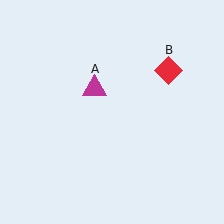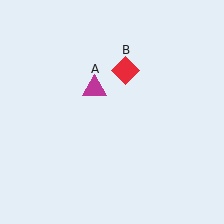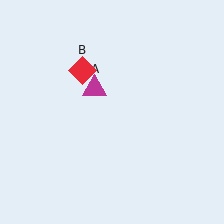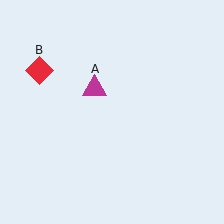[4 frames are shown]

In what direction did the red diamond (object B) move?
The red diamond (object B) moved left.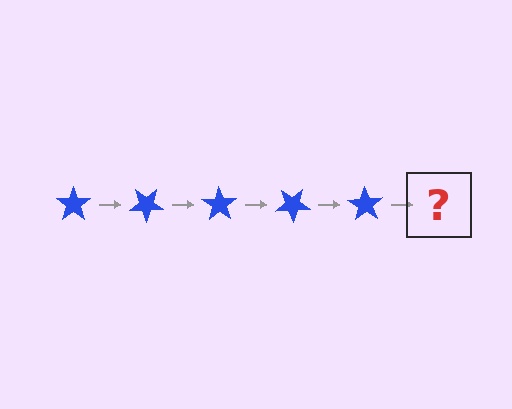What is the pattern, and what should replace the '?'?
The pattern is that the star rotates 35 degrees each step. The '?' should be a blue star rotated 175 degrees.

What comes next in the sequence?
The next element should be a blue star rotated 175 degrees.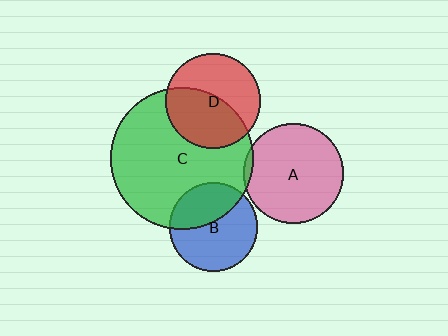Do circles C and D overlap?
Yes.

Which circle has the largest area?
Circle C (green).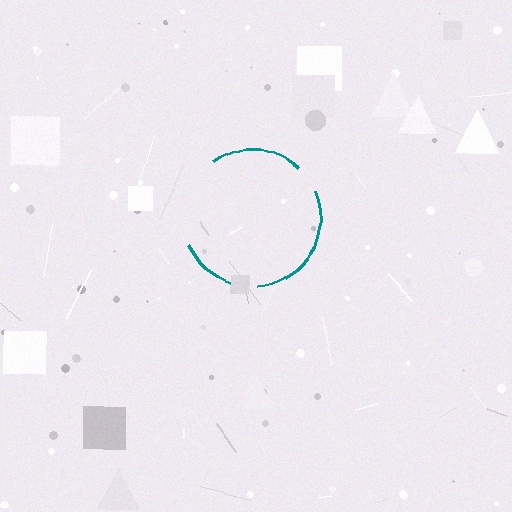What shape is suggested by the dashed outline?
The dashed outline suggests a circle.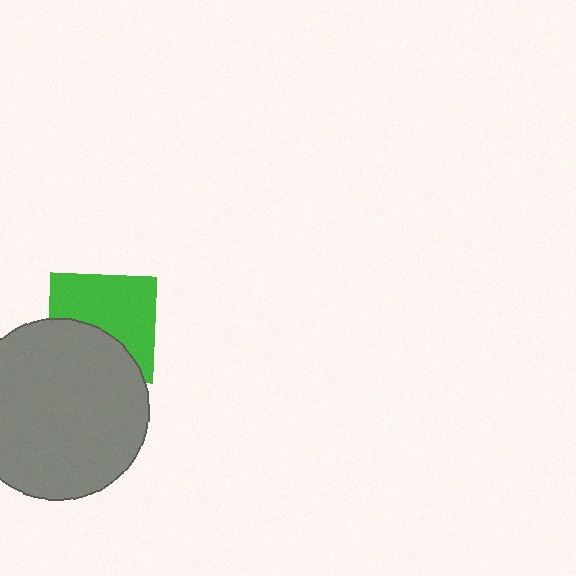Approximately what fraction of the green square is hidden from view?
Roughly 41% of the green square is hidden behind the gray circle.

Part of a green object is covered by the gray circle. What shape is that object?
It is a square.